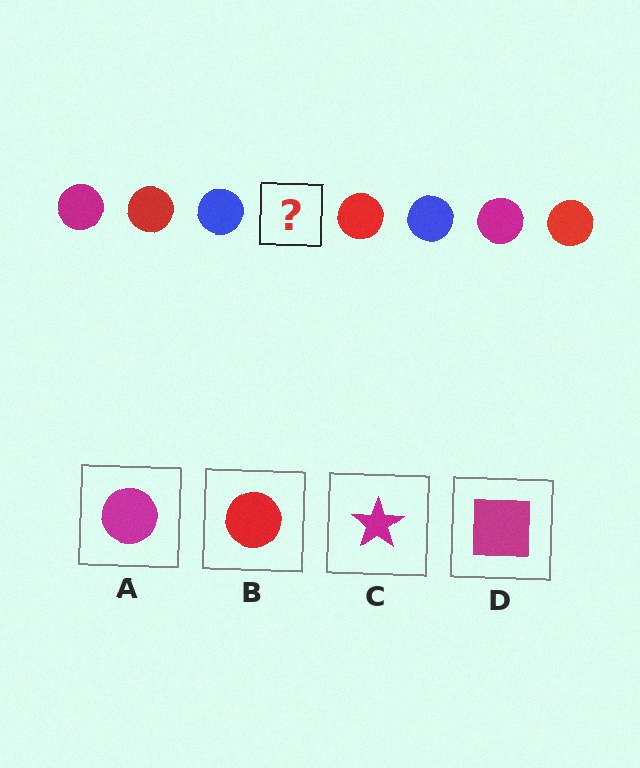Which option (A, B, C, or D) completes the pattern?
A.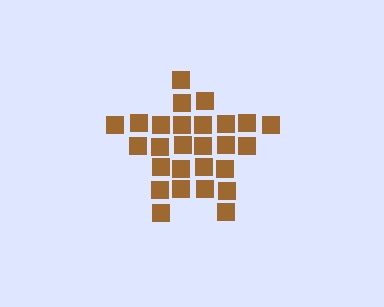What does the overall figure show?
The overall figure shows a star.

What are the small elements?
The small elements are squares.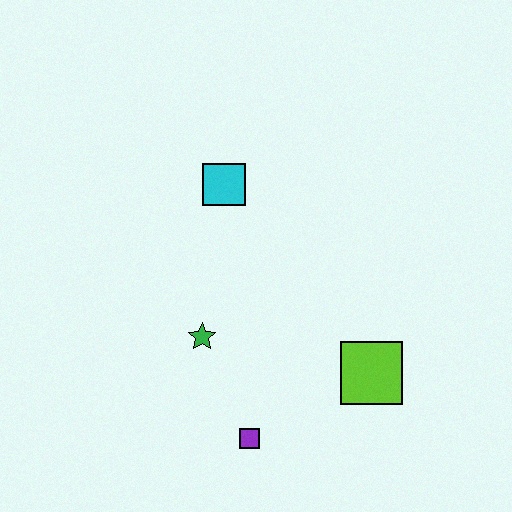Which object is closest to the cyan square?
The green star is closest to the cyan square.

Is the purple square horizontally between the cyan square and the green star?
No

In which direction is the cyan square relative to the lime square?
The cyan square is above the lime square.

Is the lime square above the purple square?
Yes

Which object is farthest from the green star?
The lime square is farthest from the green star.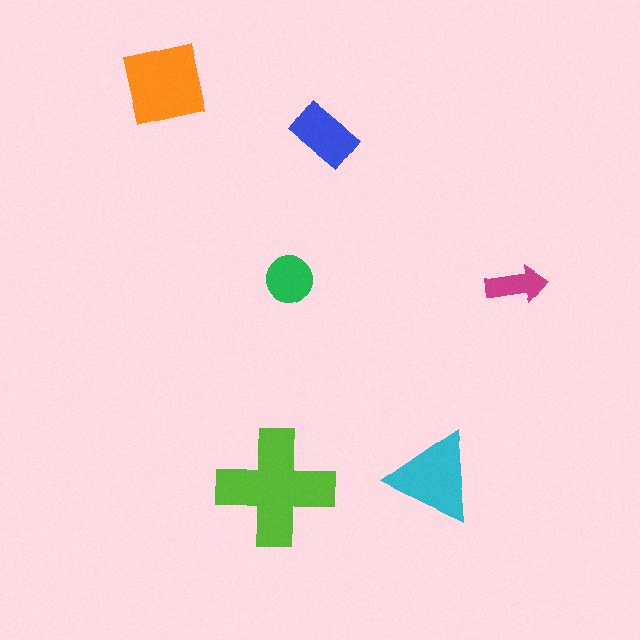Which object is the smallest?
The magenta arrow.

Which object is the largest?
The lime cross.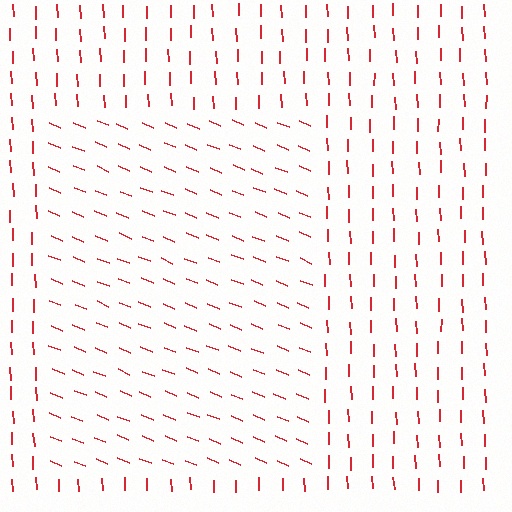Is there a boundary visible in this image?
Yes, there is a texture boundary formed by a change in line orientation.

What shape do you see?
I see a rectangle.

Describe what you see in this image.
The image is filled with small red line segments. A rectangle region in the image has lines oriented differently from the surrounding lines, creating a visible texture boundary.